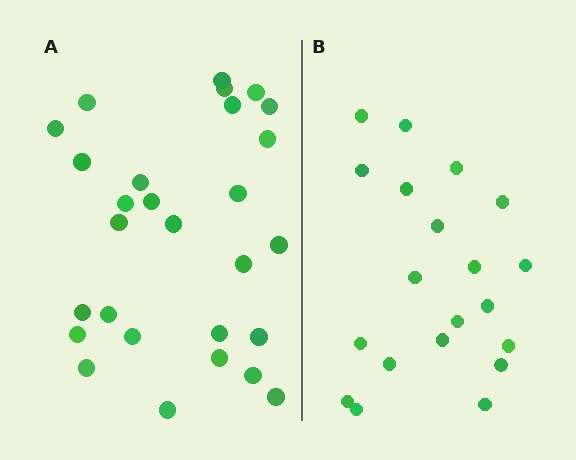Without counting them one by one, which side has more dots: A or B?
Region A (the left region) has more dots.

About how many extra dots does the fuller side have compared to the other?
Region A has roughly 8 or so more dots than region B.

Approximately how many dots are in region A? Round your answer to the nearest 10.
About 30 dots. (The exact count is 28, which rounds to 30.)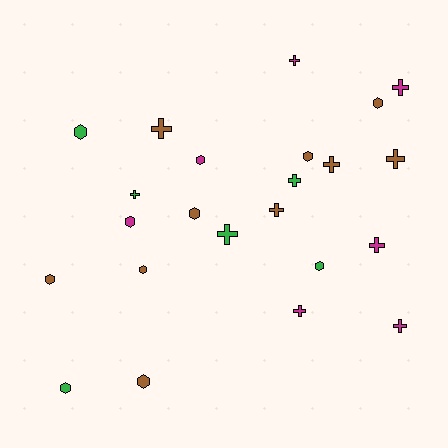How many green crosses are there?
There are 3 green crosses.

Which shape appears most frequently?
Cross, with 12 objects.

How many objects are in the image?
There are 23 objects.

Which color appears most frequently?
Brown, with 10 objects.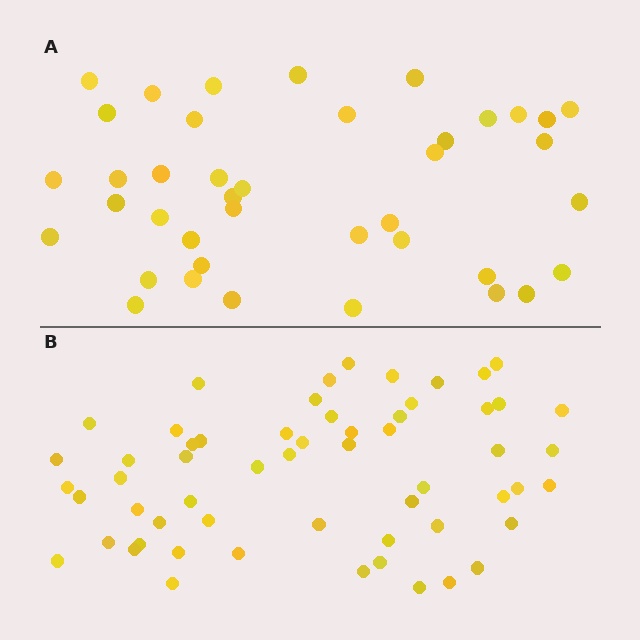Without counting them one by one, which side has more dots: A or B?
Region B (the bottom region) has more dots.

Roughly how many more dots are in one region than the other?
Region B has approximately 20 more dots than region A.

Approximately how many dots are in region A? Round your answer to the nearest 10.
About 40 dots.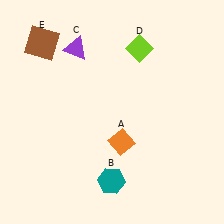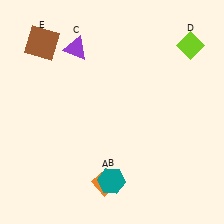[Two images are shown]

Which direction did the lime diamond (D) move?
The lime diamond (D) moved right.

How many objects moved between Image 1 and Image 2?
2 objects moved between the two images.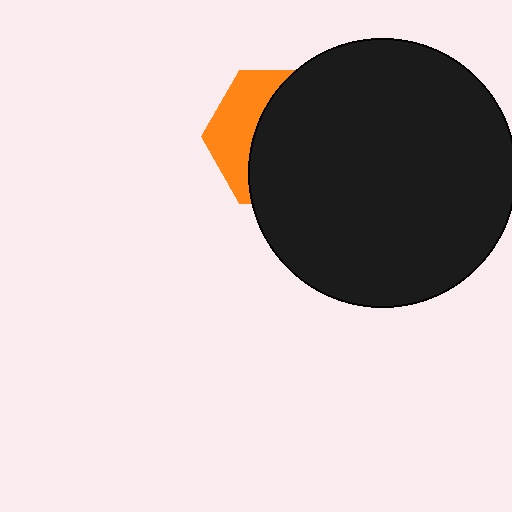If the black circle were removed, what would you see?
You would see the complete orange hexagon.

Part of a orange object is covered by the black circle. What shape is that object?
It is a hexagon.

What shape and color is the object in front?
The object in front is a black circle.